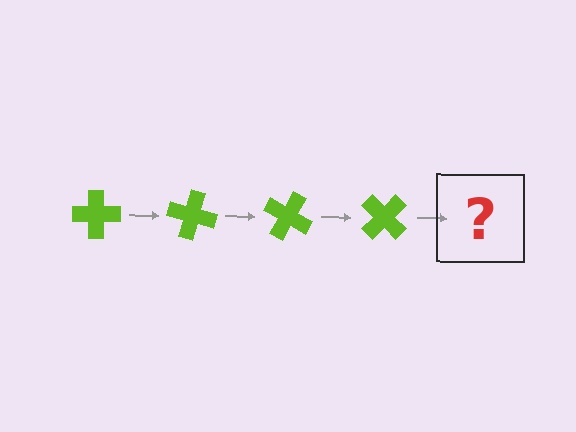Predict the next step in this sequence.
The next step is a lime cross rotated 60 degrees.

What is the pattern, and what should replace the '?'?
The pattern is that the cross rotates 15 degrees each step. The '?' should be a lime cross rotated 60 degrees.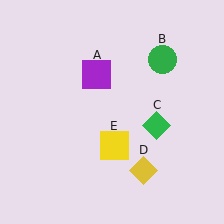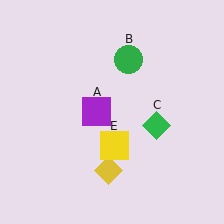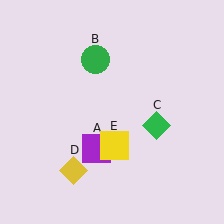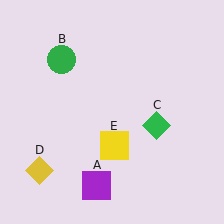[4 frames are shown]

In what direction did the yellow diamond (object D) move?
The yellow diamond (object D) moved left.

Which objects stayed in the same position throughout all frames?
Green diamond (object C) and yellow square (object E) remained stationary.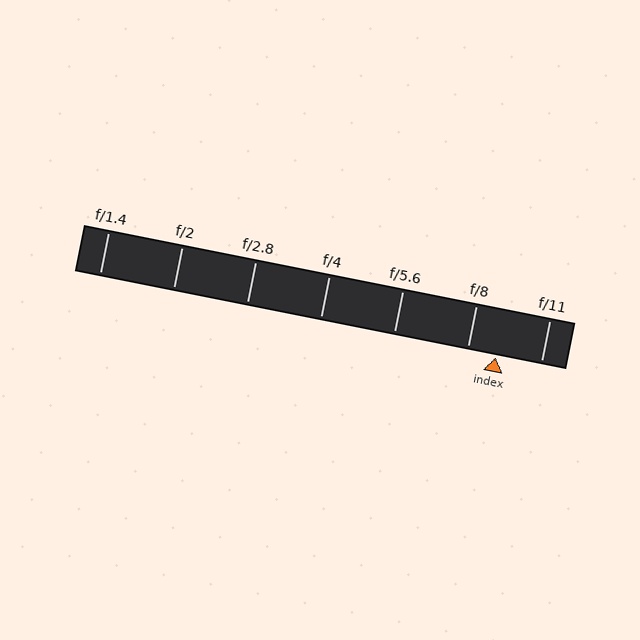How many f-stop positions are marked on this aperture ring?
There are 7 f-stop positions marked.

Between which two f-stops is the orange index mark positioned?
The index mark is between f/8 and f/11.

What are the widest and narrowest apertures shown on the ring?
The widest aperture shown is f/1.4 and the narrowest is f/11.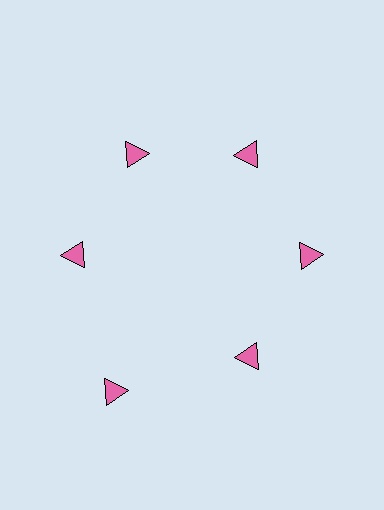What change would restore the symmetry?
The symmetry would be restored by moving it inward, back onto the ring so that all 6 triangles sit at equal angles and equal distance from the center.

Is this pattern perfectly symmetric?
No. The 6 pink triangles are arranged in a ring, but one element near the 7 o'clock position is pushed outward from the center, breaking the 6-fold rotational symmetry.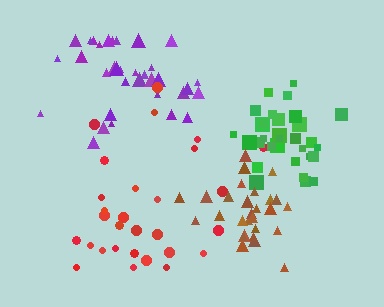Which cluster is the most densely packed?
Brown.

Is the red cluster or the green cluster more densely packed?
Green.